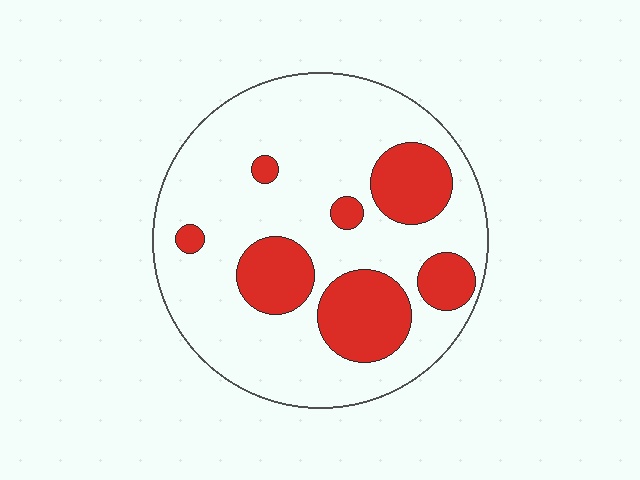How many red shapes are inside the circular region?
7.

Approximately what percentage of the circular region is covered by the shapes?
Approximately 25%.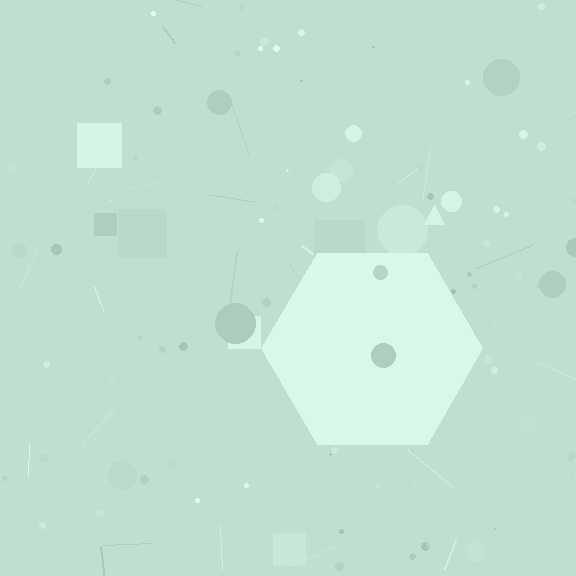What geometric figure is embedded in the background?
A hexagon is embedded in the background.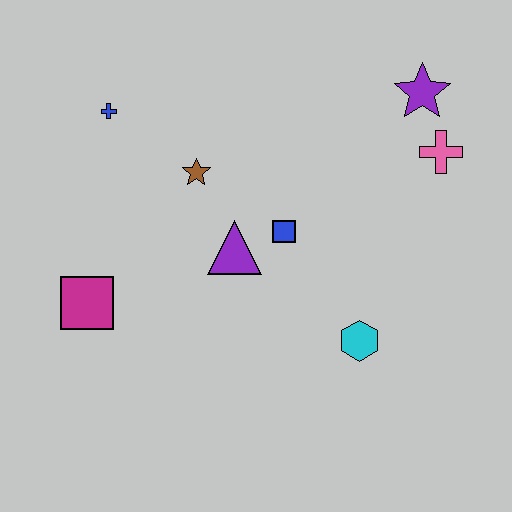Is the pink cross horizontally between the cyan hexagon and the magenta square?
No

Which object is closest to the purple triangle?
The blue square is closest to the purple triangle.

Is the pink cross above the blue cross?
No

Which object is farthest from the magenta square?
The purple star is farthest from the magenta square.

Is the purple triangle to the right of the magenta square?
Yes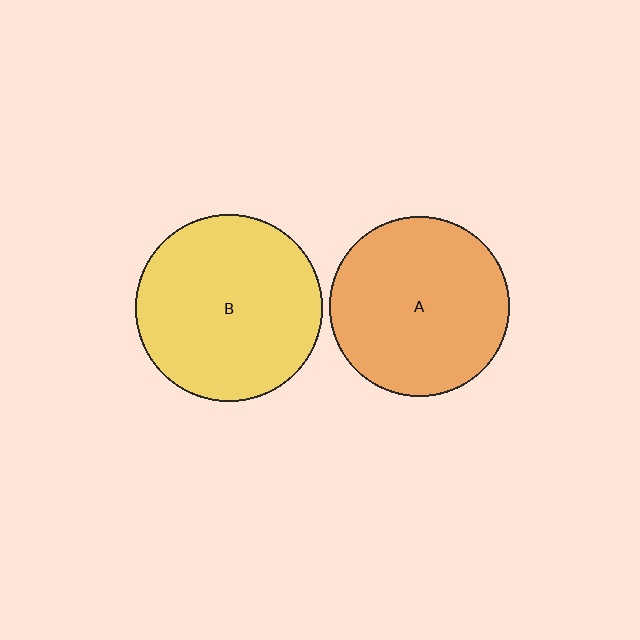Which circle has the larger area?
Circle B (yellow).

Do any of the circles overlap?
No, none of the circles overlap.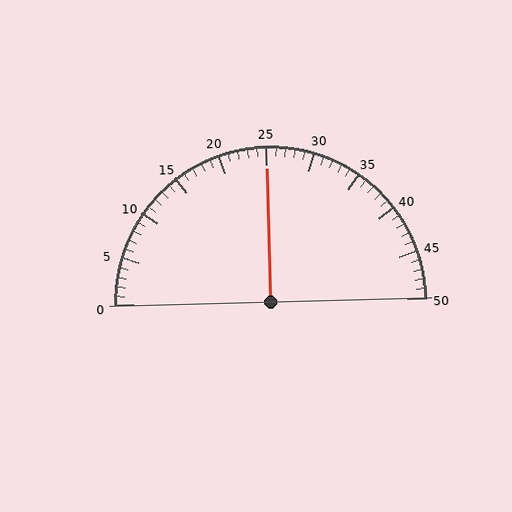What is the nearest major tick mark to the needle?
The nearest major tick mark is 25.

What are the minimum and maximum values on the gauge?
The gauge ranges from 0 to 50.